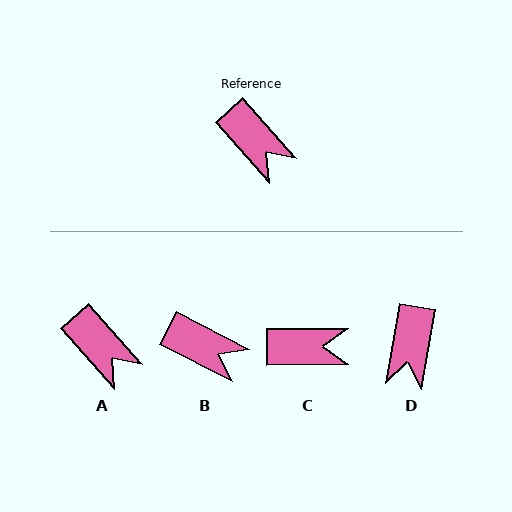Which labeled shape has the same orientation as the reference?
A.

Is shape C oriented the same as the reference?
No, it is off by about 49 degrees.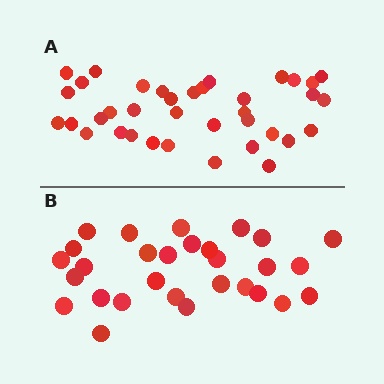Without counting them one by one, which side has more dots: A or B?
Region A (the top region) has more dots.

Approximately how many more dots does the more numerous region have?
Region A has roughly 8 or so more dots than region B.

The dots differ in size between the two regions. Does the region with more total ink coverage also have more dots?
No. Region B has more total ink coverage because its dots are larger, but region A actually contains more individual dots. Total area can be misleading — the number of items is what matters here.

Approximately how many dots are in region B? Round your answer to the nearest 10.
About 30 dots. (The exact count is 29, which rounds to 30.)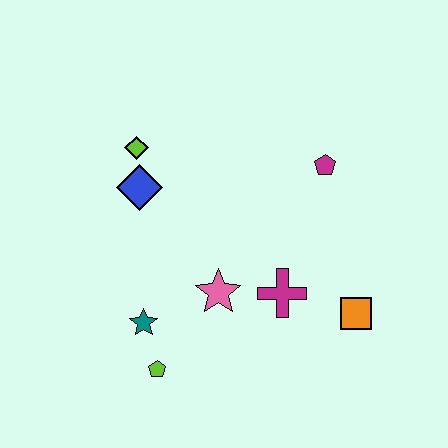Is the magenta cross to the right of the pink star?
Yes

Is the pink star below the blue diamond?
Yes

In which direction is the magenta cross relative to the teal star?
The magenta cross is to the right of the teal star.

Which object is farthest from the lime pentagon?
The magenta pentagon is farthest from the lime pentagon.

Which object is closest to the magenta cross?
The pink star is closest to the magenta cross.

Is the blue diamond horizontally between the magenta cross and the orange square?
No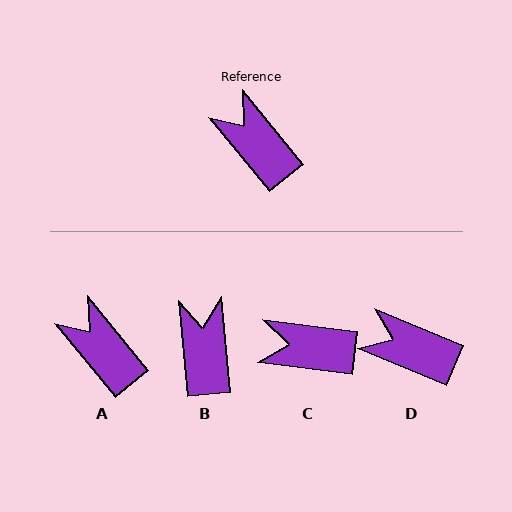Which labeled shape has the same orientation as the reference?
A.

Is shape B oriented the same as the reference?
No, it is off by about 34 degrees.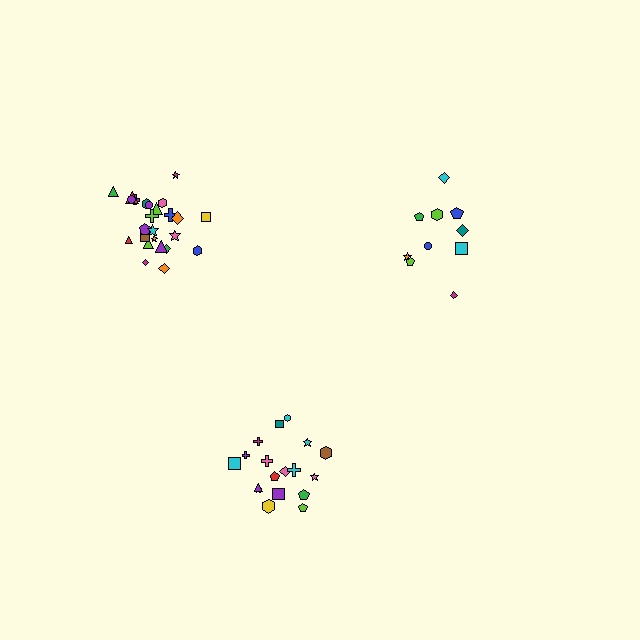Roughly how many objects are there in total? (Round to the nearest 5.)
Roughly 55 objects in total.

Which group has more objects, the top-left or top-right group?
The top-left group.